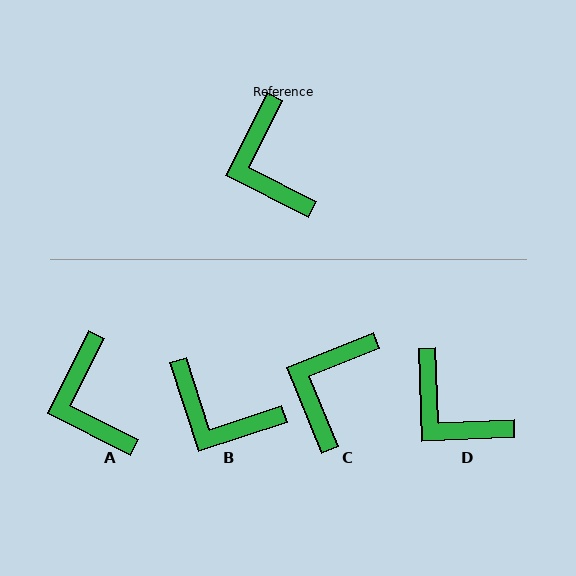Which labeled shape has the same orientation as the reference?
A.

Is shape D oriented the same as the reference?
No, it is off by about 29 degrees.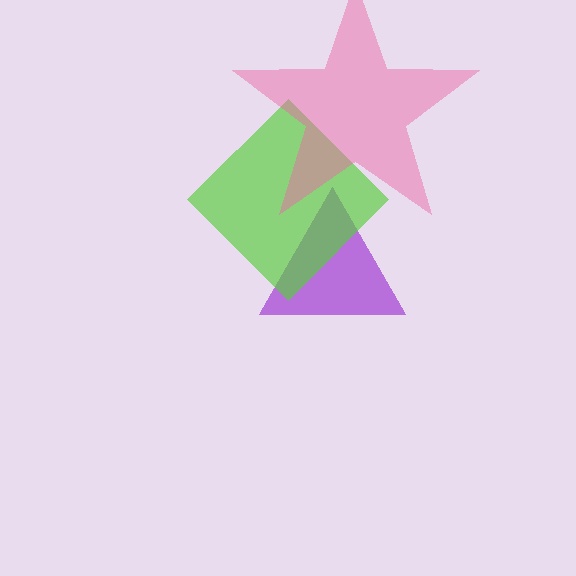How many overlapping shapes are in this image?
There are 3 overlapping shapes in the image.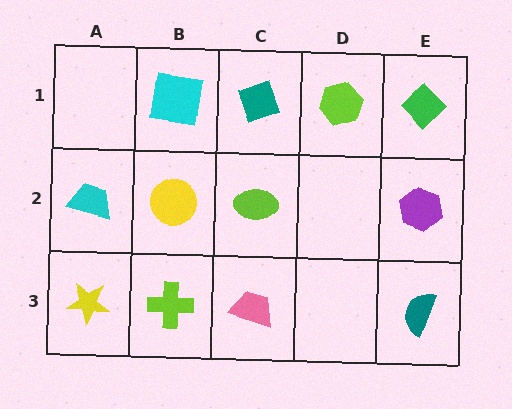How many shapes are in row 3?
4 shapes.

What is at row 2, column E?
A purple hexagon.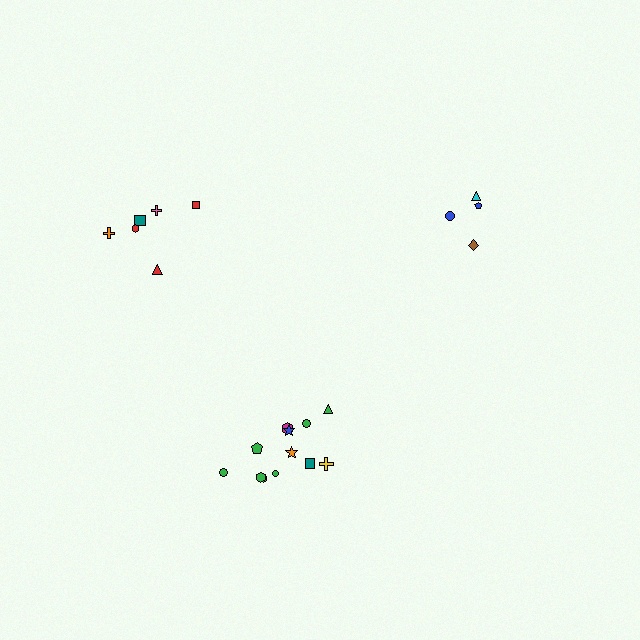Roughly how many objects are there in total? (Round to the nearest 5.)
Roughly 20 objects in total.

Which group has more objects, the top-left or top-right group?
The top-left group.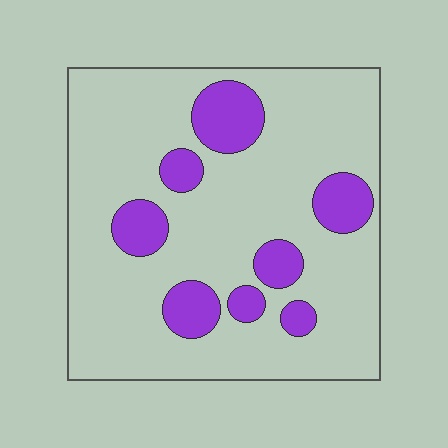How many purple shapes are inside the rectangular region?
8.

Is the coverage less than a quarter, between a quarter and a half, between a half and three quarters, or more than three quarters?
Less than a quarter.